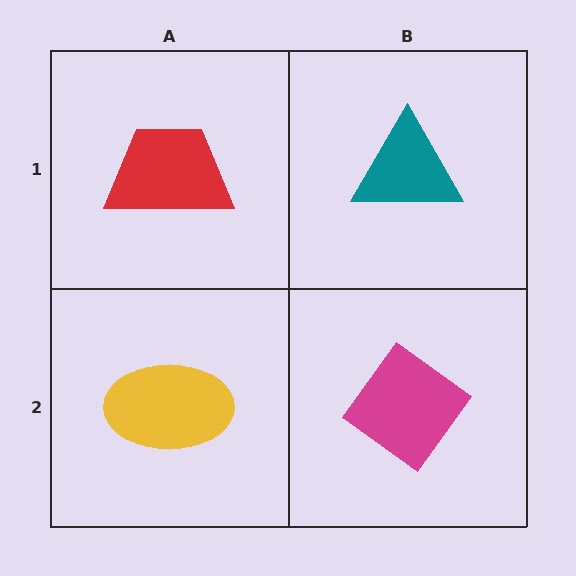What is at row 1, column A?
A red trapezoid.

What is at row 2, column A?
A yellow ellipse.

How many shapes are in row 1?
2 shapes.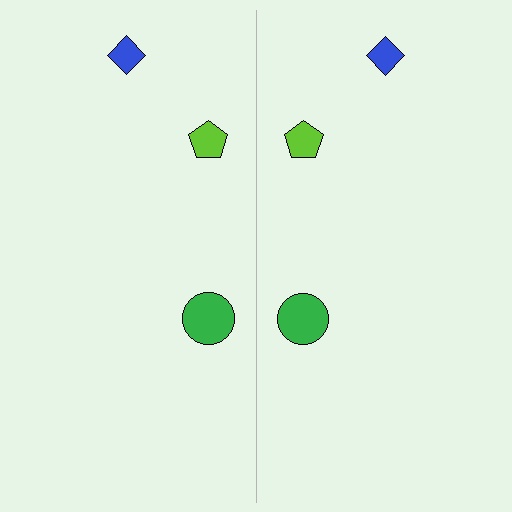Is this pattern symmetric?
Yes, this pattern has bilateral (reflection) symmetry.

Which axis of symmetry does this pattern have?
The pattern has a vertical axis of symmetry running through the center of the image.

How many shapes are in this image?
There are 6 shapes in this image.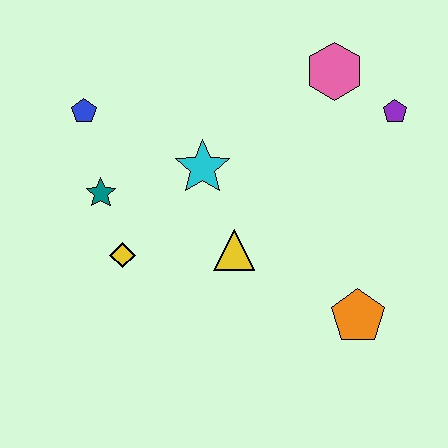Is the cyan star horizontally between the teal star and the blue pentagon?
No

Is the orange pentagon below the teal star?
Yes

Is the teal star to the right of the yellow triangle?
No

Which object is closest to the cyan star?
The yellow triangle is closest to the cyan star.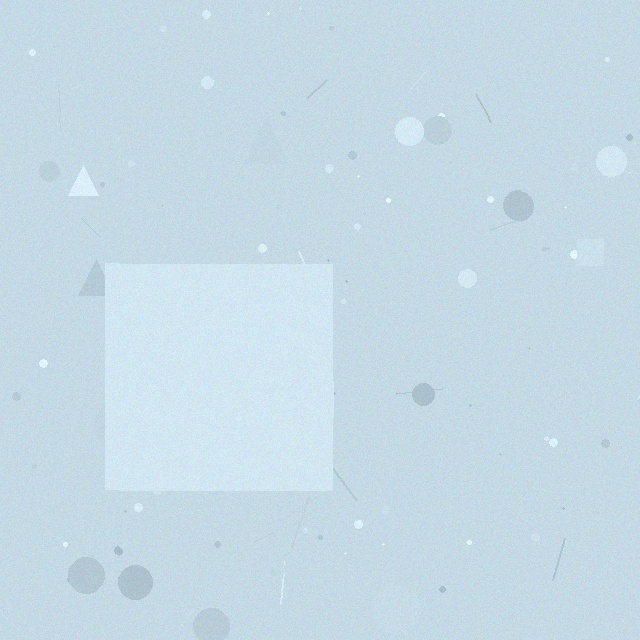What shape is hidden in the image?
A square is hidden in the image.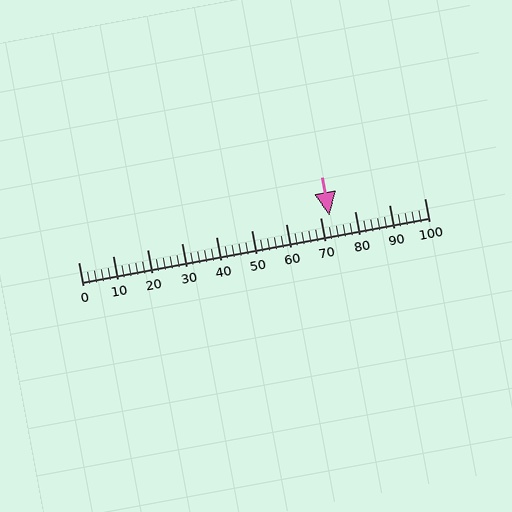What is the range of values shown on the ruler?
The ruler shows values from 0 to 100.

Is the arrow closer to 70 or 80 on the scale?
The arrow is closer to 70.